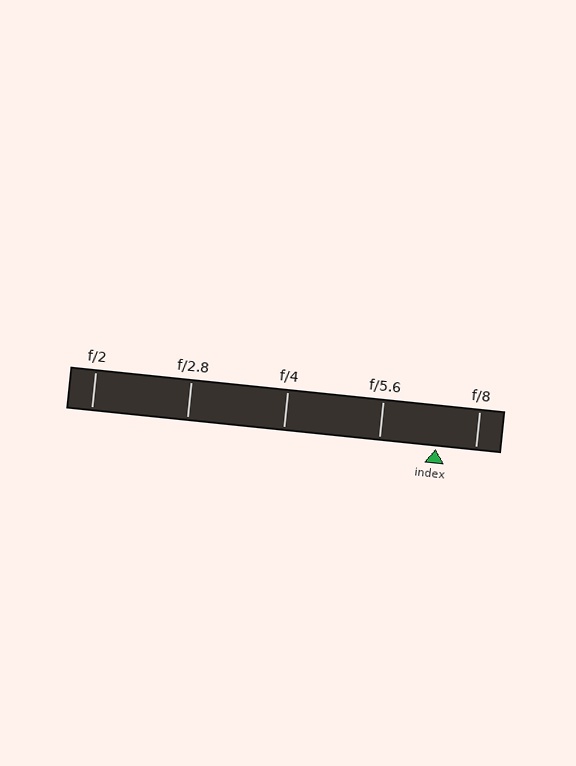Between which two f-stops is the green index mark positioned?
The index mark is between f/5.6 and f/8.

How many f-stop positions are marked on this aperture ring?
There are 5 f-stop positions marked.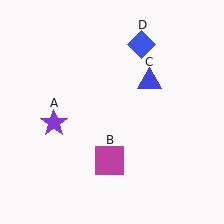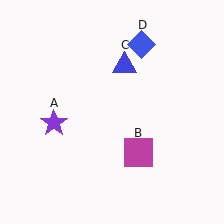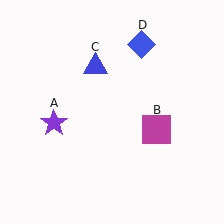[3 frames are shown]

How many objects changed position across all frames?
2 objects changed position: magenta square (object B), blue triangle (object C).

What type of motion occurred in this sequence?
The magenta square (object B), blue triangle (object C) rotated counterclockwise around the center of the scene.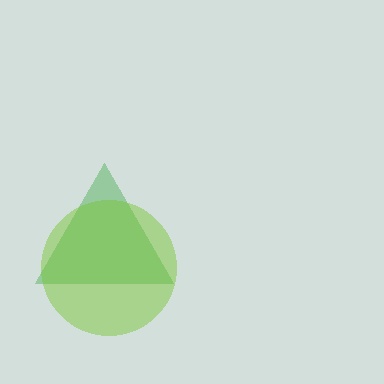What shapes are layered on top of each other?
The layered shapes are: a green triangle, a lime circle.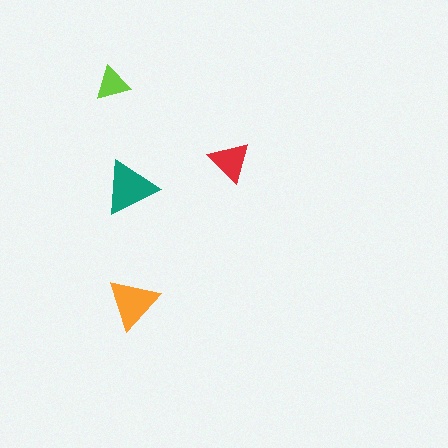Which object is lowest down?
The orange triangle is bottommost.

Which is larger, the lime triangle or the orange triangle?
The orange one.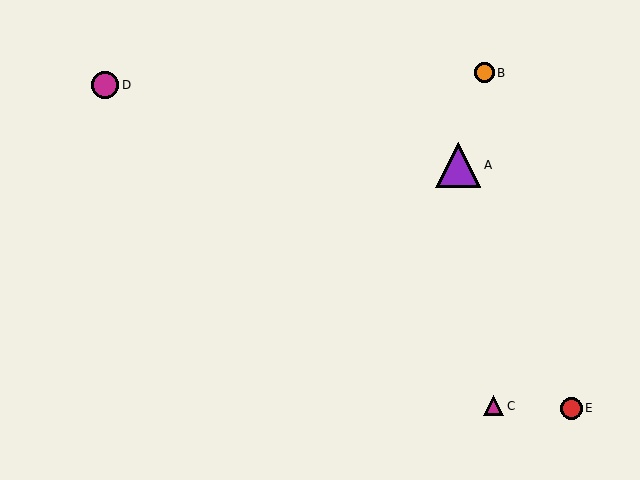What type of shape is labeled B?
Shape B is an orange circle.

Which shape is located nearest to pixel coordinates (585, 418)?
The red circle (labeled E) at (571, 408) is nearest to that location.